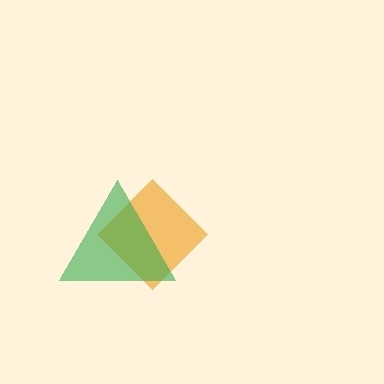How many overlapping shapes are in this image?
There are 2 overlapping shapes in the image.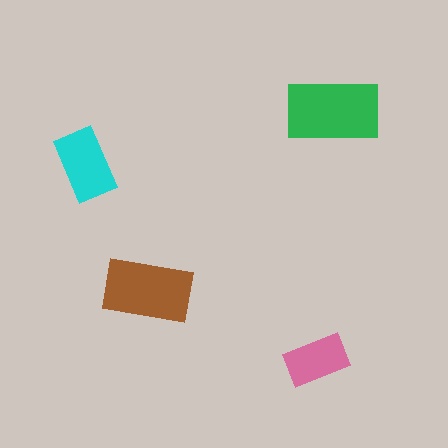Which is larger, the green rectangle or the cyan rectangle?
The green one.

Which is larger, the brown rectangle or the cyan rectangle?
The brown one.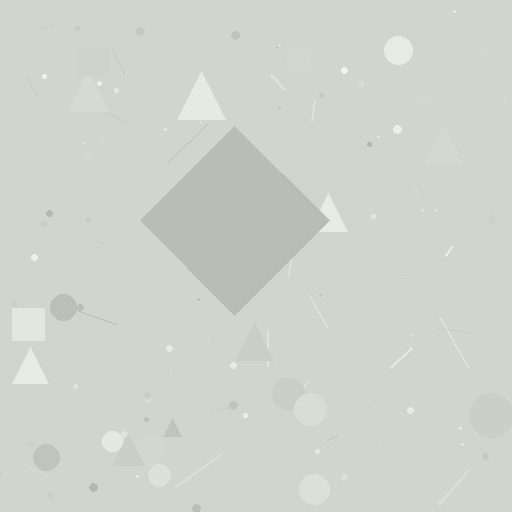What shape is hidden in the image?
A diamond is hidden in the image.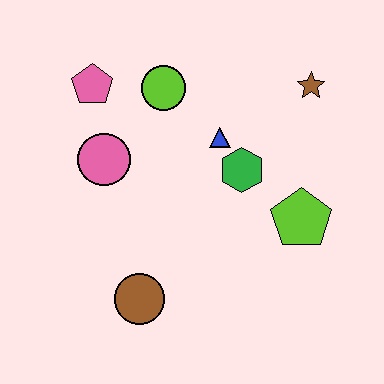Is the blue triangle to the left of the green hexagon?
Yes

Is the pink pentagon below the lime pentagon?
No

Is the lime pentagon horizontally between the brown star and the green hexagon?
Yes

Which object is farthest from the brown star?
The brown circle is farthest from the brown star.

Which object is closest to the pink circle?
The pink pentagon is closest to the pink circle.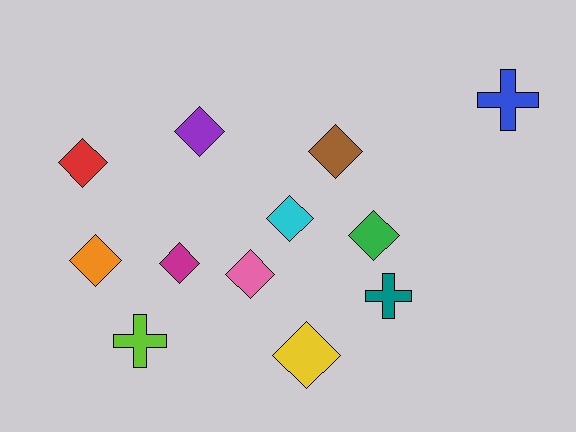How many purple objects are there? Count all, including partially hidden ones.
There is 1 purple object.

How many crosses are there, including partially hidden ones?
There are 3 crosses.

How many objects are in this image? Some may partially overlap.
There are 12 objects.